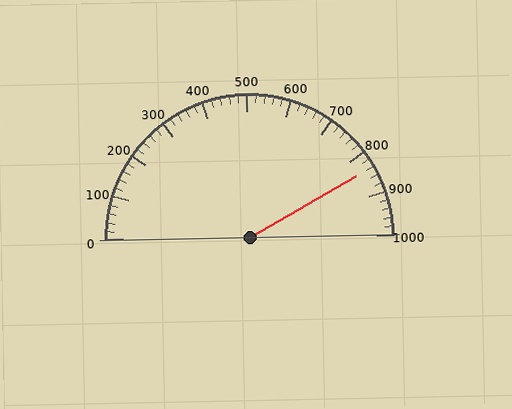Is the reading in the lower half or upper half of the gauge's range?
The reading is in the upper half of the range (0 to 1000).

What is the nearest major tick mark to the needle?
The nearest major tick mark is 800.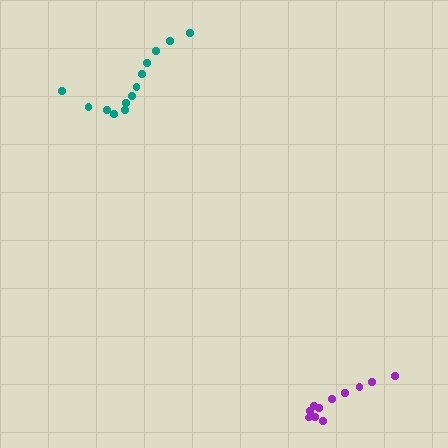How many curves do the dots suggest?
There are 2 distinct paths.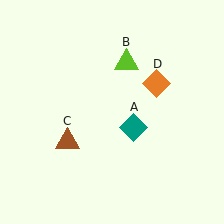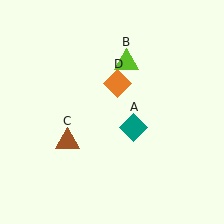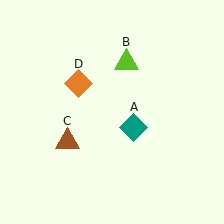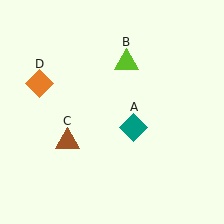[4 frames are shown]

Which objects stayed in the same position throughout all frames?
Teal diamond (object A) and lime triangle (object B) and brown triangle (object C) remained stationary.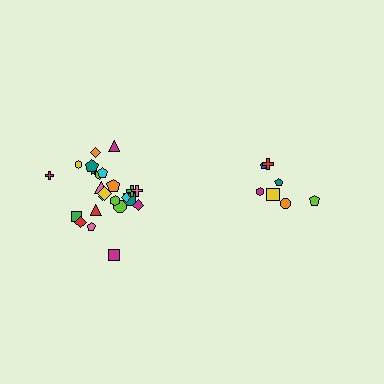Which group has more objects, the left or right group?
The left group.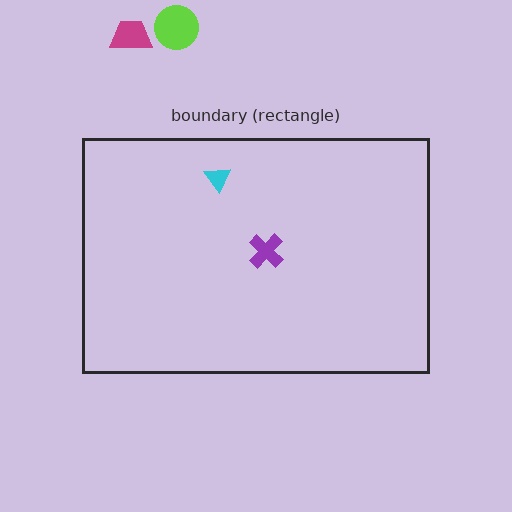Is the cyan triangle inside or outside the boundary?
Inside.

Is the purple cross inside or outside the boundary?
Inside.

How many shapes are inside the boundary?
2 inside, 2 outside.